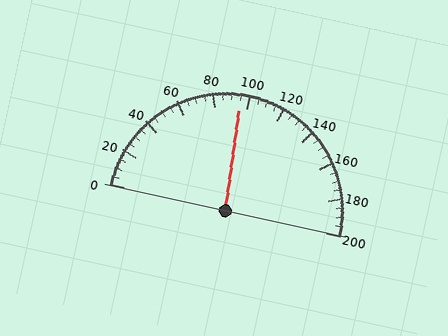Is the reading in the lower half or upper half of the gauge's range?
The reading is in the lower half of the range (0 to 200).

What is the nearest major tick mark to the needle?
The nearest major tick mark is 100.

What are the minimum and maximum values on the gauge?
The gauge ranges from 0 to 200.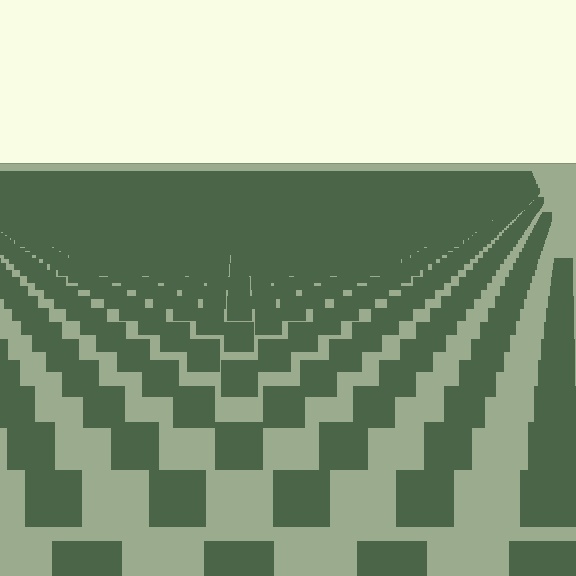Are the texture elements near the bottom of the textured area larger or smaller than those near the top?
Larger. Near the bottom, elements are closer to the viewer and appear at a bigger on-screen size.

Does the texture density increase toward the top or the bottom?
Density increases toward the top.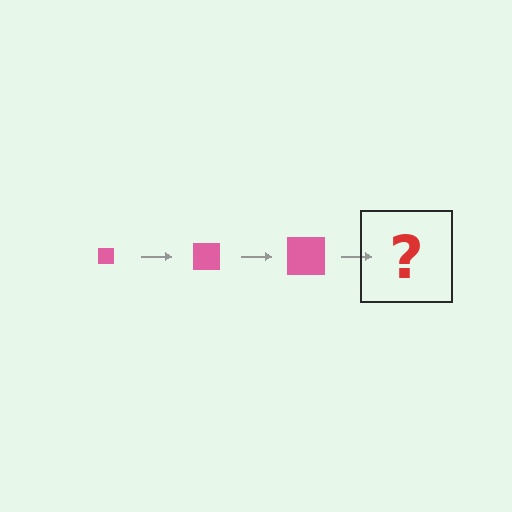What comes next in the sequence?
The next element should be a pink square, larger than the previous one.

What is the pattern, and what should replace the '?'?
The pattern is that the square gets progressively larger each step. The '?' should be a pink square, larger than the previous one.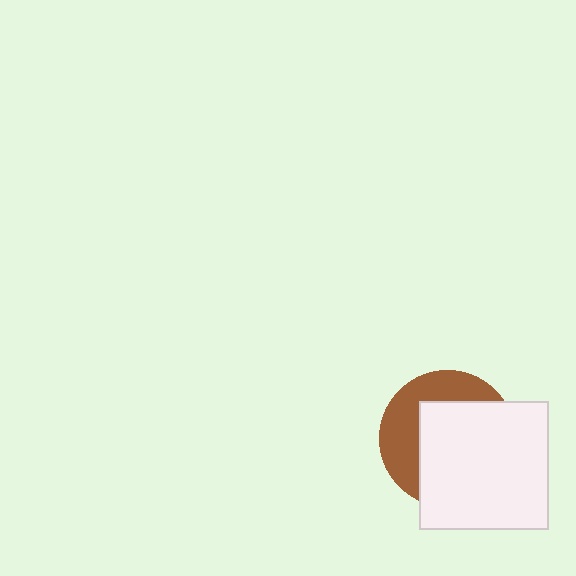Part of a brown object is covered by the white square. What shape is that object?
It is a circle.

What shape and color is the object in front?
The object in front is a white square.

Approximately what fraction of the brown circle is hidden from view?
Roughly 61% of the brown circle is hidden behind the white square.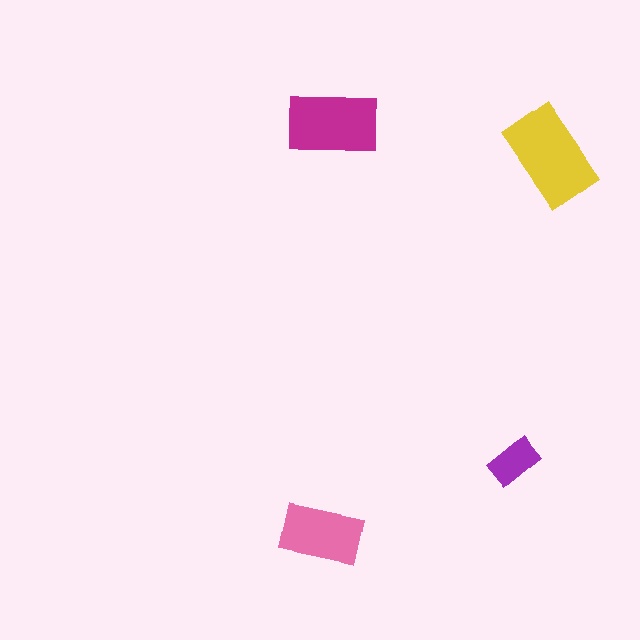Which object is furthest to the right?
The yellow rectangle is rightmost.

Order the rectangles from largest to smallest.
the yellow one, the magenta one, the pink one, the purple one.